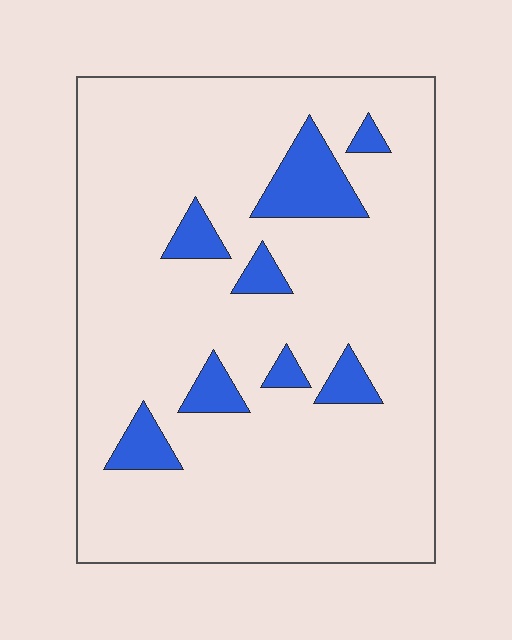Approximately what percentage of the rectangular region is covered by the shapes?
Approximately 10%.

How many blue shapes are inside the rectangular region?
8.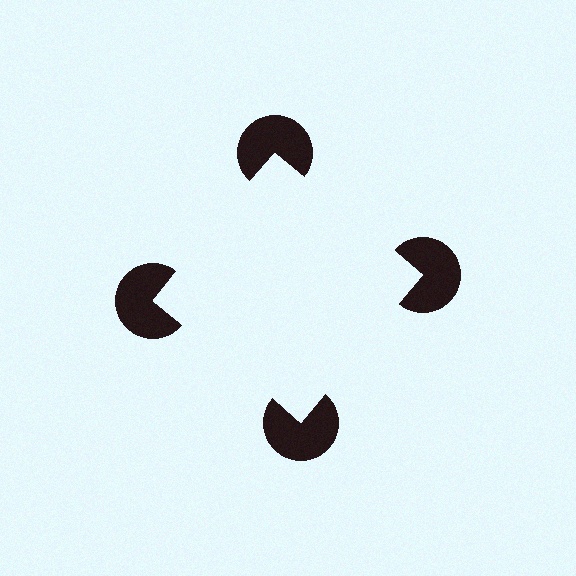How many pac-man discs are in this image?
There are 4 — one at each vertex of the illusory square.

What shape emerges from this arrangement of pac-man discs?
An illusory square — its edges are inferred from the aligned wedge cuts in the pac-man discs, not physically drawn.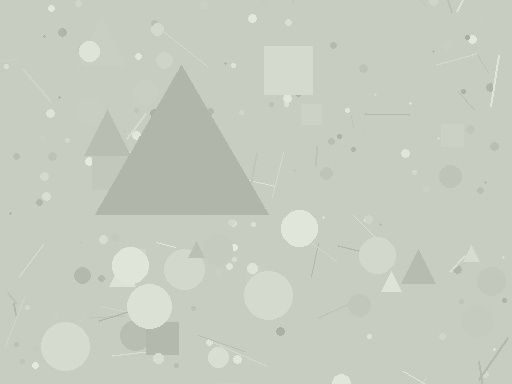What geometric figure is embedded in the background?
A triangle is embedded in the background.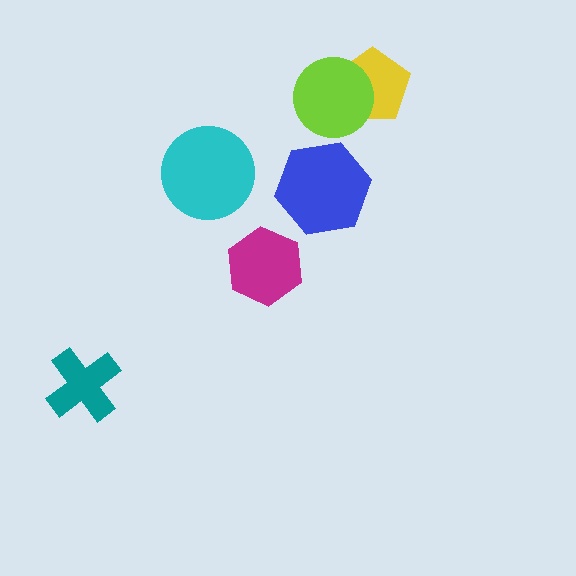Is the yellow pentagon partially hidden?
Yes, it is partially covered by another shape.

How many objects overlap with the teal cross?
0 objects overlap with the teal cross.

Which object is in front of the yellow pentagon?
The lime circle is in front of the yellow pentagon.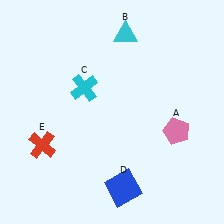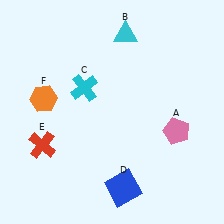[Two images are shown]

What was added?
An orange hexagon (F) was added in Image 2.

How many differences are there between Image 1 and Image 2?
There is 1 difference between the two images.